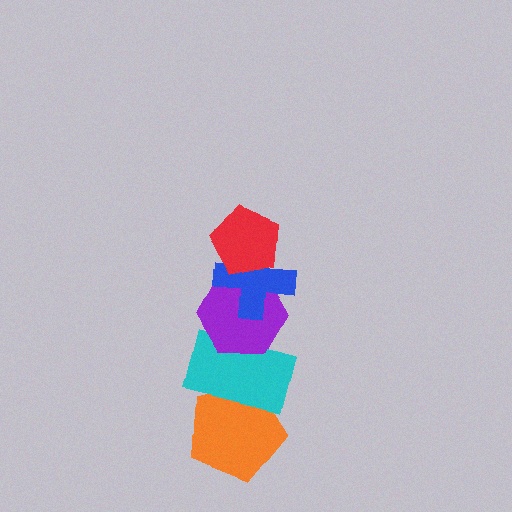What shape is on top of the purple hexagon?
The blue cross is on top of the purple hexagon.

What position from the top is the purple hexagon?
The purple hexagon is 3rd from the top.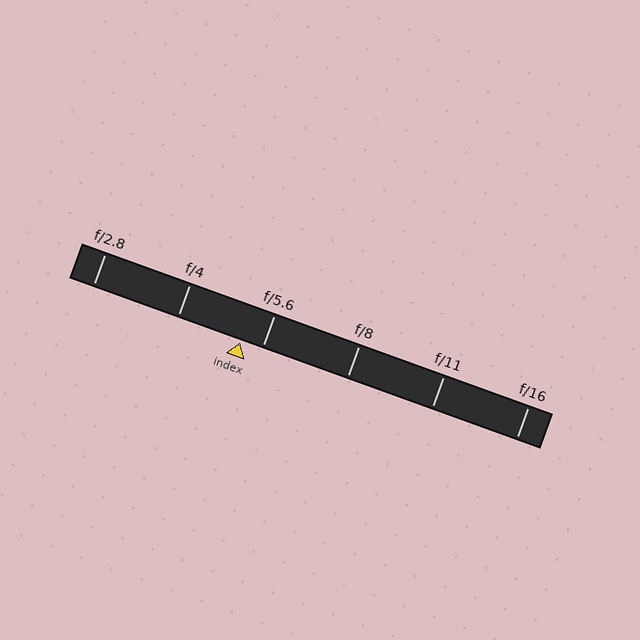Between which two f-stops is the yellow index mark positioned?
The index mark is between f/4 and f/5.6.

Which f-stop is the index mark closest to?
The index mark is closest to f/5.6.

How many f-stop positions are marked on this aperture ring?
There are 6 f-stop positions marked.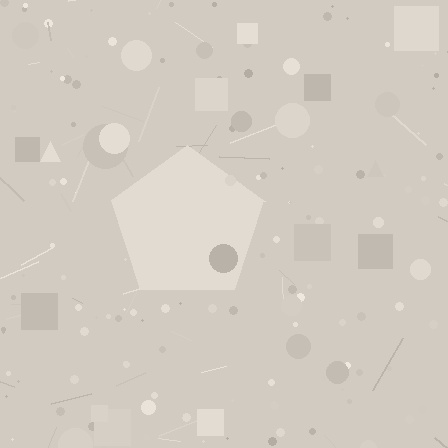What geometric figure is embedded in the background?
A pentagon is embedded in the background.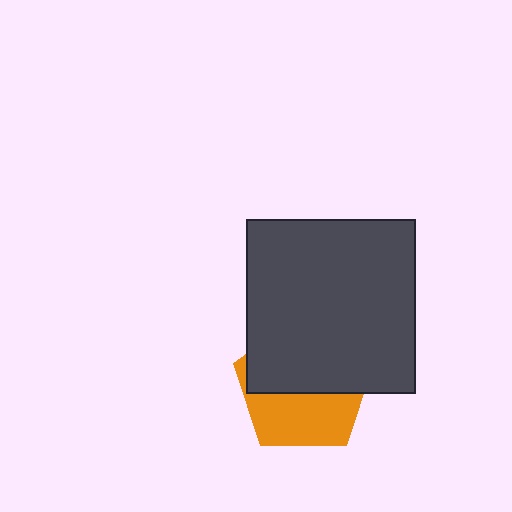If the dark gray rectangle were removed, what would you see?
You would see the complete orange pentagon.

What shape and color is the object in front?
The object in front is a dark gray rectangle.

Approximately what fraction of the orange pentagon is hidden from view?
Roughly 56% of the orange pentagon is hidden behind the dark gray rectangle.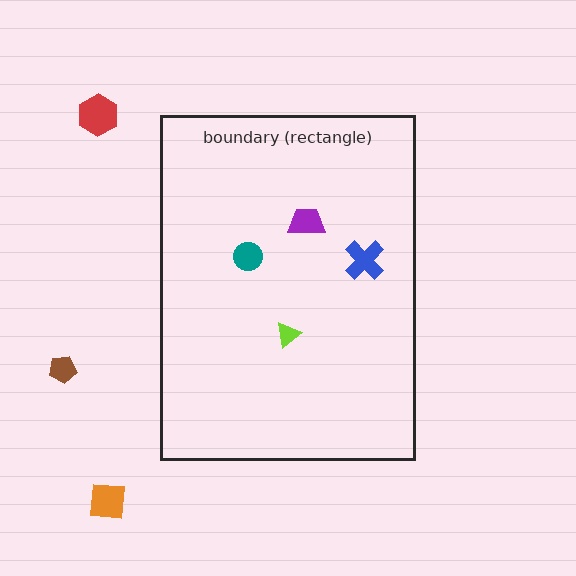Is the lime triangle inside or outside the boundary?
Inside.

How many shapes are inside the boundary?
4 inside, 3 outside.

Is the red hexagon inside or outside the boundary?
Outside.